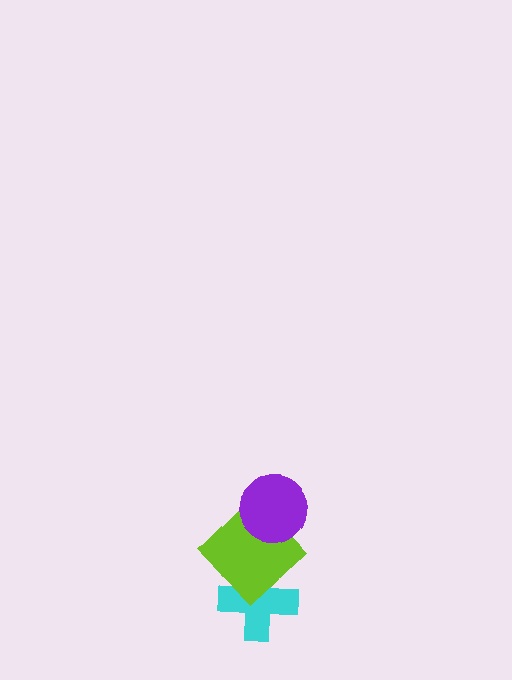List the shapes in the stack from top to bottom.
From top to bottom: the purple circle, the lime diamond, the cyan cross.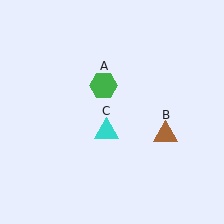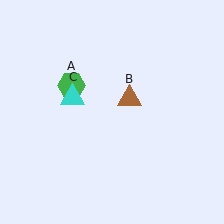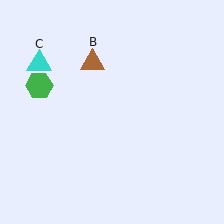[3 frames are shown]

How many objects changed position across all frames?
3 objects changed position: green hexagon (object A), brown triangle (object B), cyan triangle (object C).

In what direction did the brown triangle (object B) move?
The brown triangle (object B) moved up and to the left.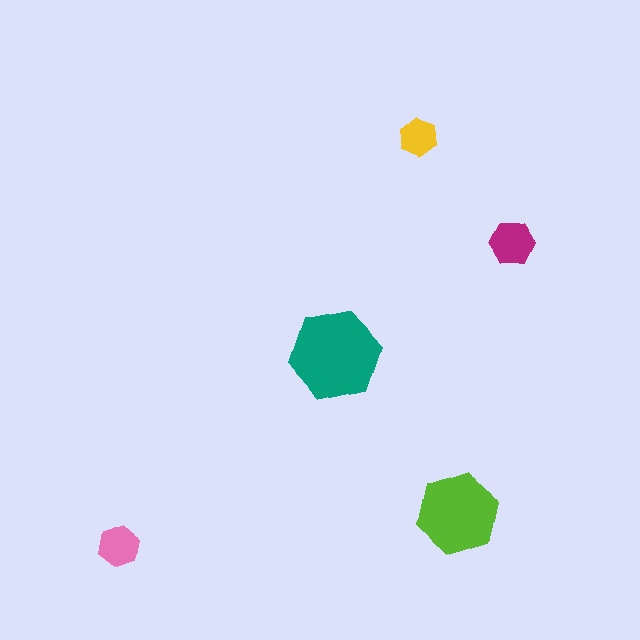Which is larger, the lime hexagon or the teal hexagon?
The teal one.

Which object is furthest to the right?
The magenta hexagon is rightmost.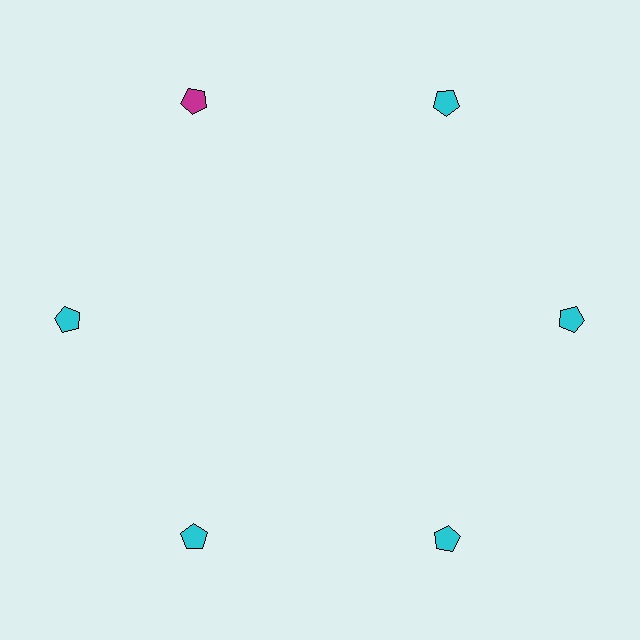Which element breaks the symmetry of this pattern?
The magenta pentagon at roughly the 11 o'clock position breaks the symmetry. All other shapes are cyan pentagons.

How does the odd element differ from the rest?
It has a different color: magenta instead of cyan.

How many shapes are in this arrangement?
There are 6 shapes arranged in a ring pattern.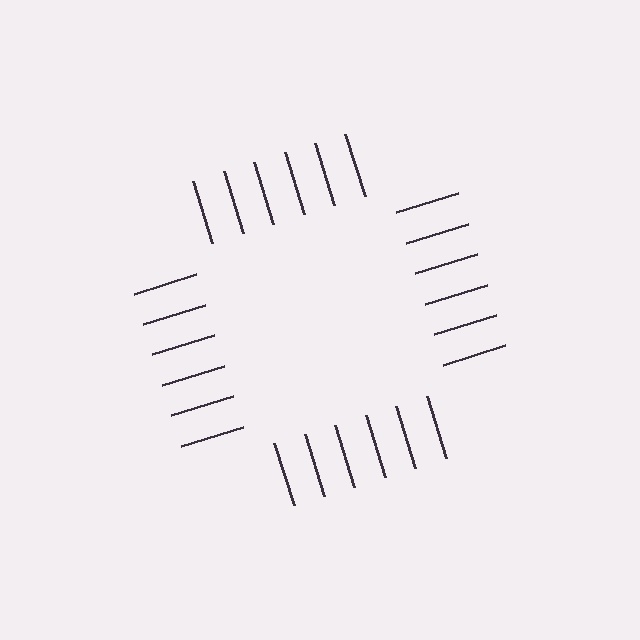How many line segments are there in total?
24 — 6 along each of the 4 edges.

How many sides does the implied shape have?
4 sides — the line-ends trace a square.